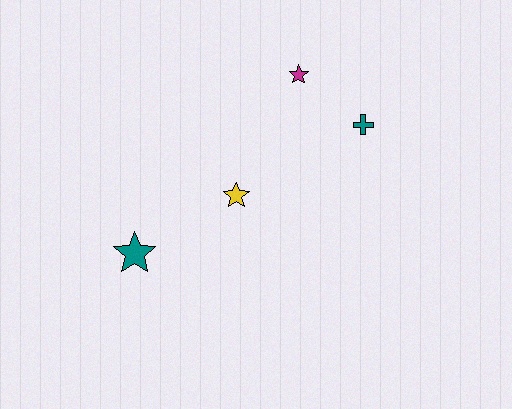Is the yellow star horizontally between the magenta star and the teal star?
Yes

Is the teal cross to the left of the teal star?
No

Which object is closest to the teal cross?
The magenta star is closest to the teal cross.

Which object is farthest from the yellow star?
The teal cross is farthest from the yellow star.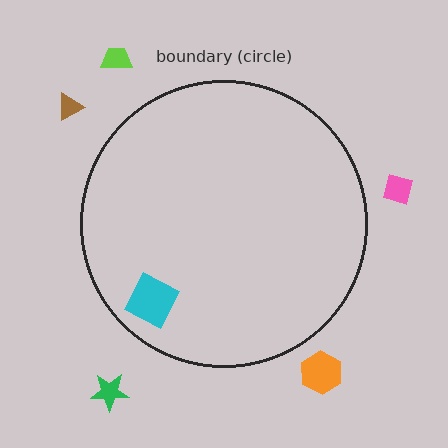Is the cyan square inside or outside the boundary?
Inside.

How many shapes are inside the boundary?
1 inside, 5 outside.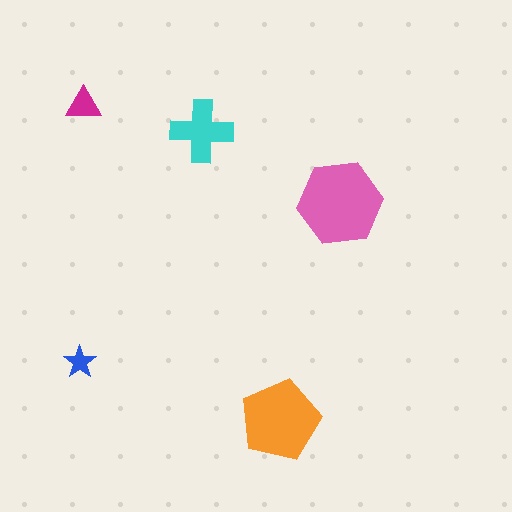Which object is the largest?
The pink hexagon.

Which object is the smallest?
The blue star.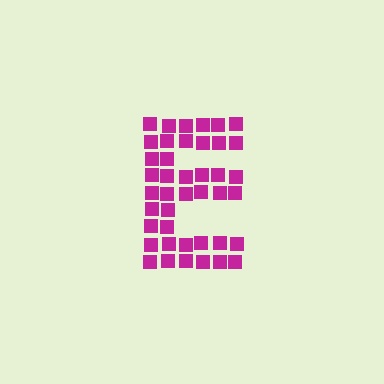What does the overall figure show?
The overall figure shows the letter E.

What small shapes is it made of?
It is made of small squares.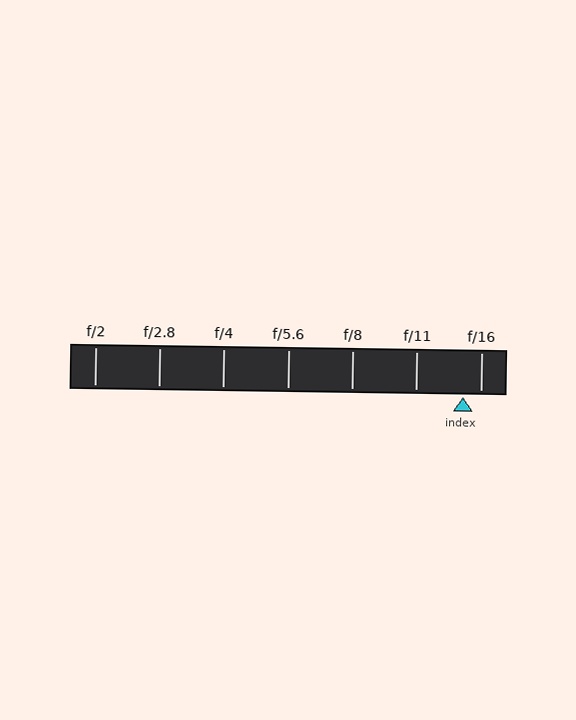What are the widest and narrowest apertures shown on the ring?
The widest aperture shown is f/2 and the narrowest is f/16.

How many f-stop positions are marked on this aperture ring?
There are 7 f-stop positions marked.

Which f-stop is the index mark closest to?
The index mark is closest to f/16.